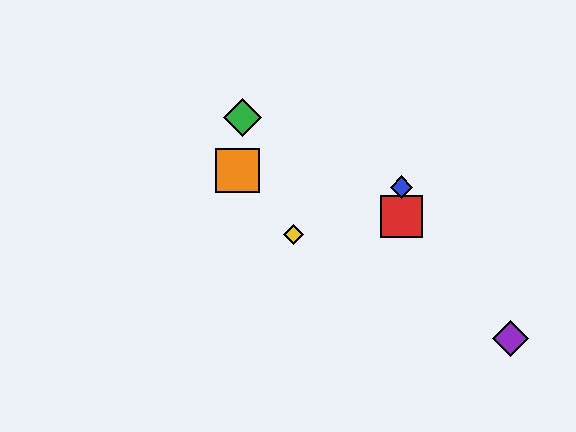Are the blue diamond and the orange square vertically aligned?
No, the blue diamond is at x≈401 and the orange square is at x≈237.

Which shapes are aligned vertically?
The red square, the blue diamond are aligned vertically.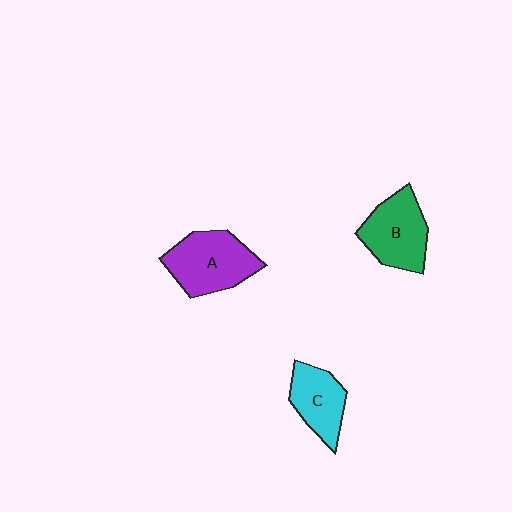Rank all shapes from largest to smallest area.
From largest to smallest: A (purple), B (green), C (cyan).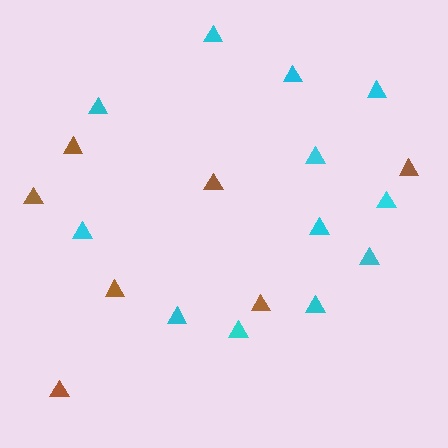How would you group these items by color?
There are 2 groups: one group of cyan triangles (12) and one group of brown triangles (7).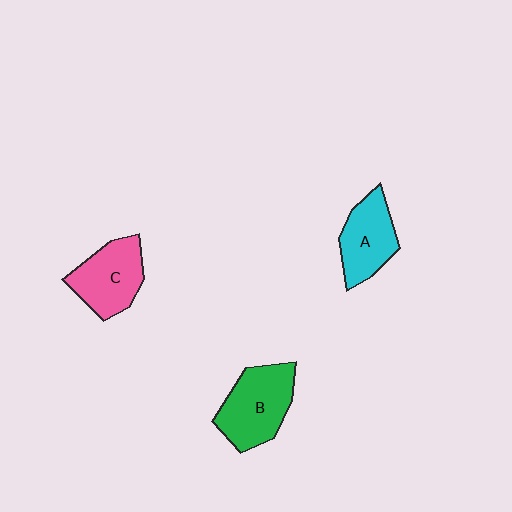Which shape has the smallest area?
Shape A (cyan).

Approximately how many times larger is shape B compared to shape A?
Approximately 1.2 times.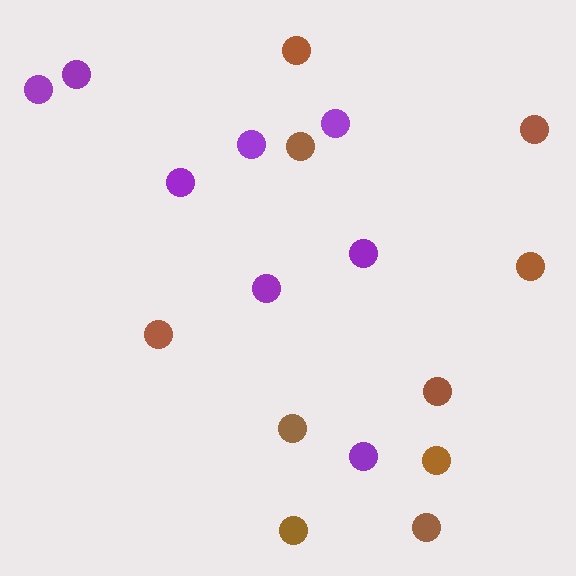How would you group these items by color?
There are 2 groups: one group of brown circles (10) and one group of purple circles (8).